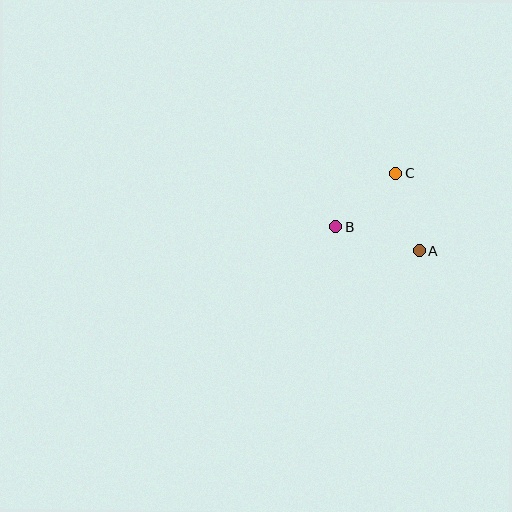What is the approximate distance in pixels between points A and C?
The distance between A and C is approximately 81 pixels.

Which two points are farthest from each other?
Points A and B are farthest from each other.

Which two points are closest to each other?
Points B and C are closest to each other.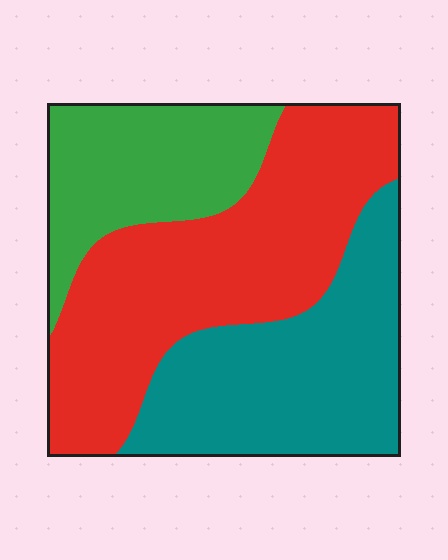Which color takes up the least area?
Green, at roughly 25%.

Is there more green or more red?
Red.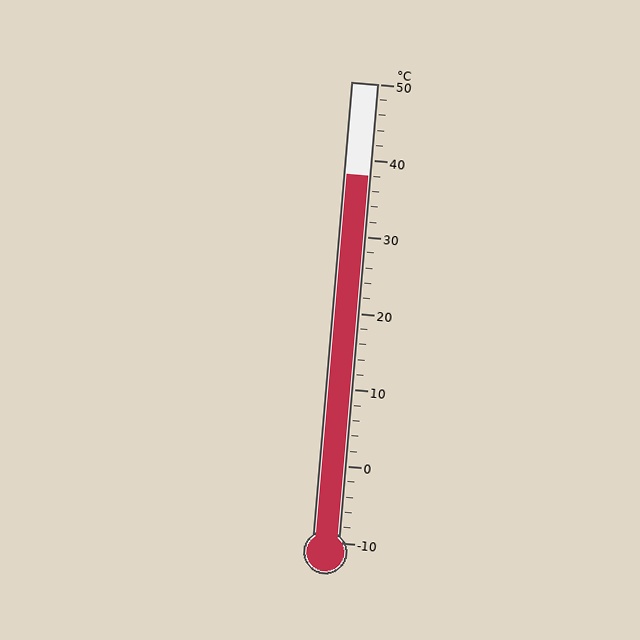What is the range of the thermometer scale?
The thermometer scale ranges from -10°C to 50°C.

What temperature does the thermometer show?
The thermometer shows approximately 38°C.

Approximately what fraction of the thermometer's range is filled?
The thermometer is filled to approximately 80% of its range.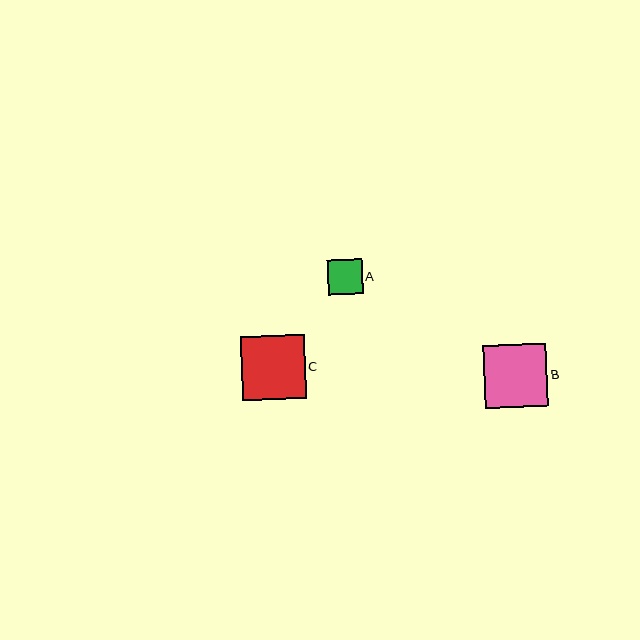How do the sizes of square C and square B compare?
Square C and square B are approximately the same size.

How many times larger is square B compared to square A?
Square B is approximately 1.8 times the size of square A.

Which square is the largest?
Square C is the largest with a size of approximately 64 pixels.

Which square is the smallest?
Square A is the smallest with a size of approximately 35 pixels.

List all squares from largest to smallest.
From largest to smallest: C, B, A.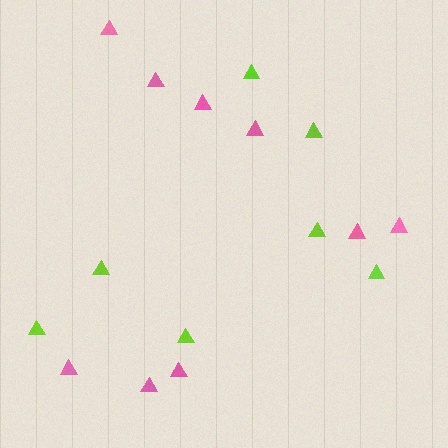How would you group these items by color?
There are 2 groups: one group of pink triangles (9) and one group of lime triangles (7).